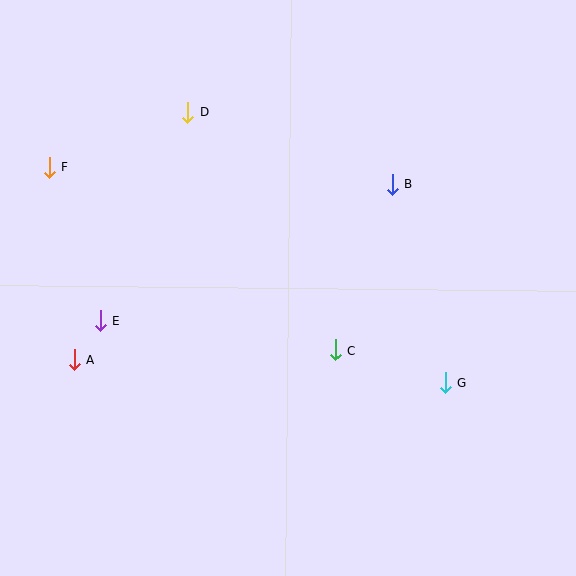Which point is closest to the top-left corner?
Point F is closest to the top-left corner.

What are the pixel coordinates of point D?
Point D is at (187, 112).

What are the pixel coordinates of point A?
Point A is at (74, 359).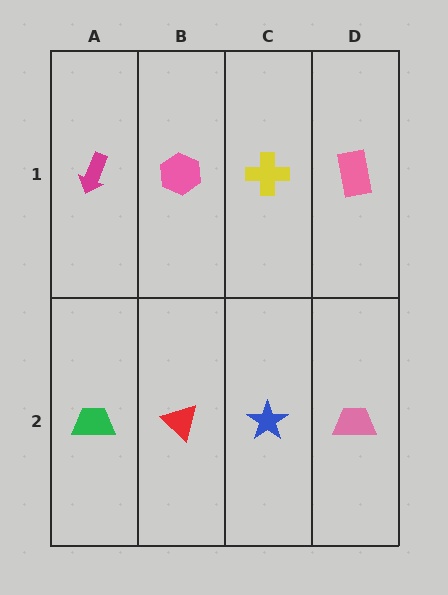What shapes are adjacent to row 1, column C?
A blue star (row 2, column C), a pink hexagon (row 1, column B), a pink rectangle (row 1, column D).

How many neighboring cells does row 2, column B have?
3.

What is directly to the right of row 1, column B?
A yellow cross.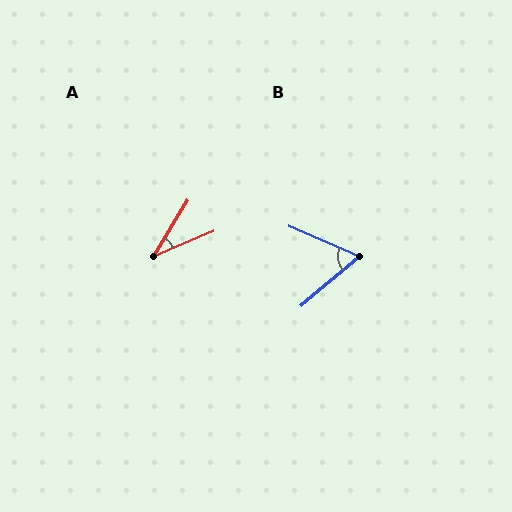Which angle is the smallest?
A, at approximately 35 degrees.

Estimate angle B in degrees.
Approximately 64 degrees.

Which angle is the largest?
B, at approximately 64 degrees.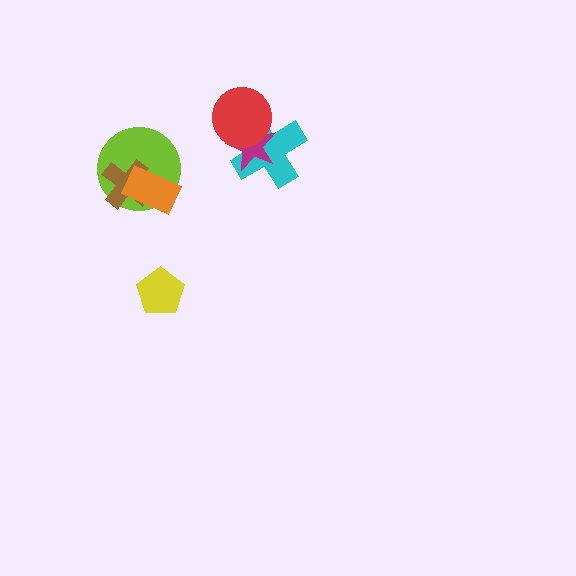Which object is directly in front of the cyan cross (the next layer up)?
The magenta star is directly in front of the cyan cross.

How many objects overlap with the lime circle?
2 objects overlap with the lime circle.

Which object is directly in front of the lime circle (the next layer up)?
The brown cross is directly in front of the lime circle.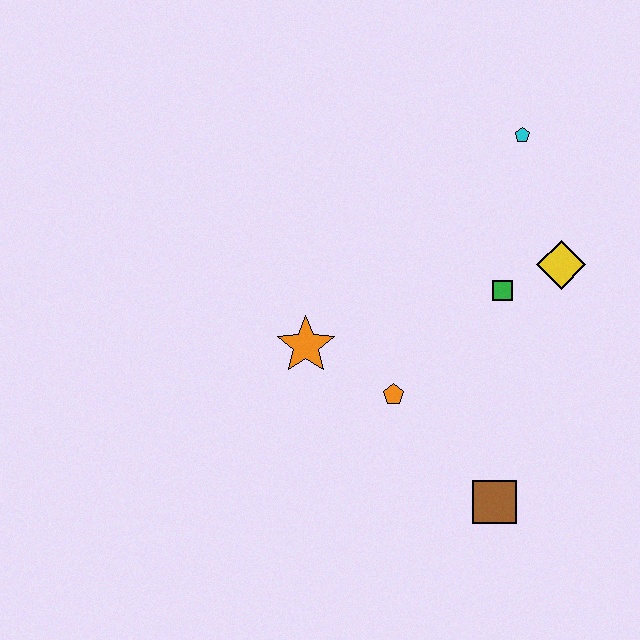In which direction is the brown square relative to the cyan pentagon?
The brown square is below the cyan pentagon.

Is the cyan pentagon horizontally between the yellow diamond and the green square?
Yes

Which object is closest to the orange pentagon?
The orange star is closest to the orange pentagon.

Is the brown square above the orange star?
No